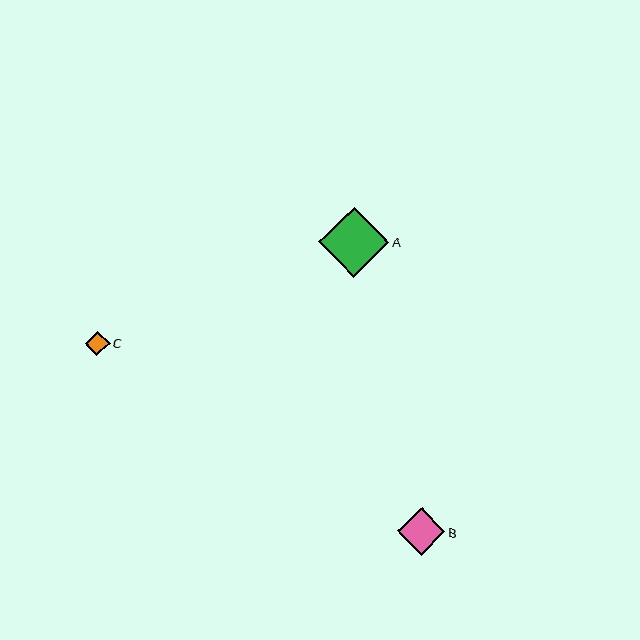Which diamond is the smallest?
Diamond C is the smallest with a size of approximately 25 pixels.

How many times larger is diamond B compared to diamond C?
Diamond B is approximately 1.9 times the size of diamond C.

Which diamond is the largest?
Diamond A is the largest with a size of approximately 70 pixels.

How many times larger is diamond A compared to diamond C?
Diamond A is approximately 2.8 times the size of diamond C.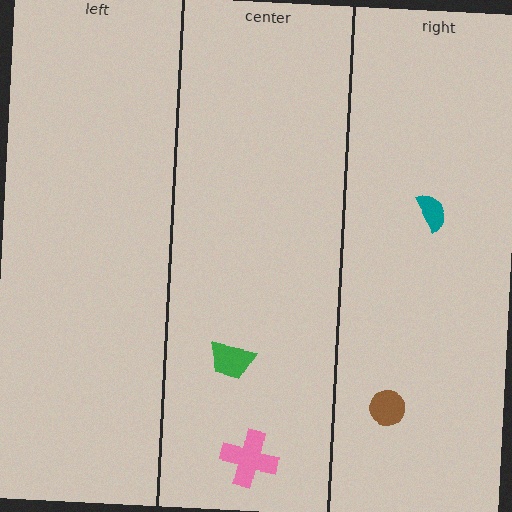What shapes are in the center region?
The green trapezoid, the pink cross.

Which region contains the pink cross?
The center region.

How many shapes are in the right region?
2.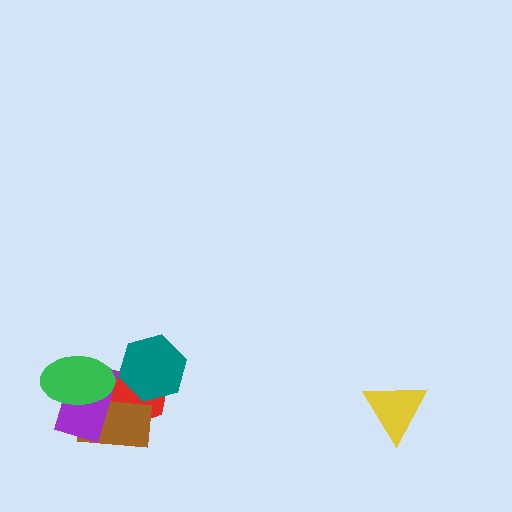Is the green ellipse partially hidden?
No, no other shape covers it.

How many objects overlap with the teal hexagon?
1 object overlaps with the teal hexagon.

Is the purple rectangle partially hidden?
Yes, it is partially covered by another shape.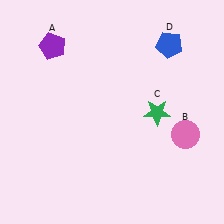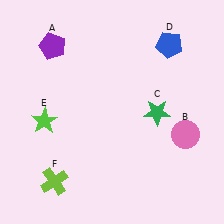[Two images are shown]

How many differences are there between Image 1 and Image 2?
There are 2 differences between the two images.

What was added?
A lime star (E), a lime cross (F) were added in Image 2.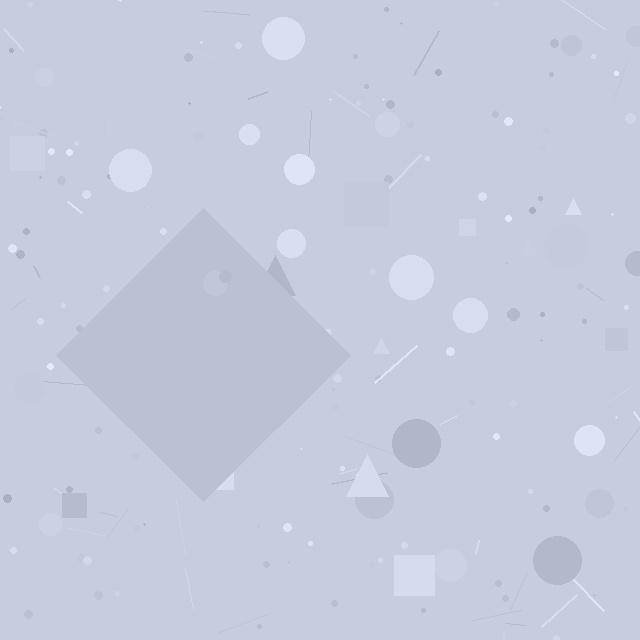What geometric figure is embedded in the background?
A diamond is embedded in the background.